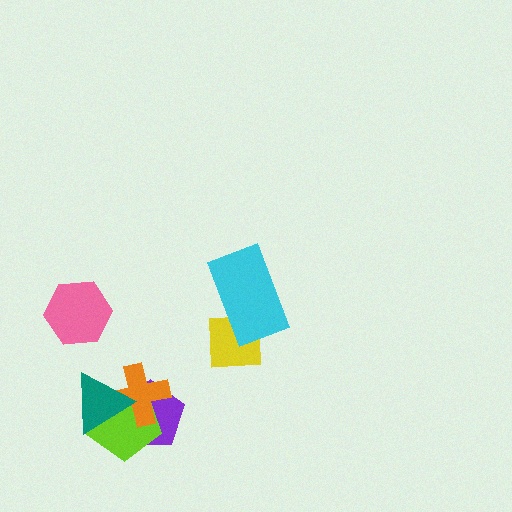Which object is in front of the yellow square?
The cyan rectangle is in front of the yellow square.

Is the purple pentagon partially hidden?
Yes, it is partially covered by another shape.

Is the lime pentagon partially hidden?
Yes, it is partially covered by another shape.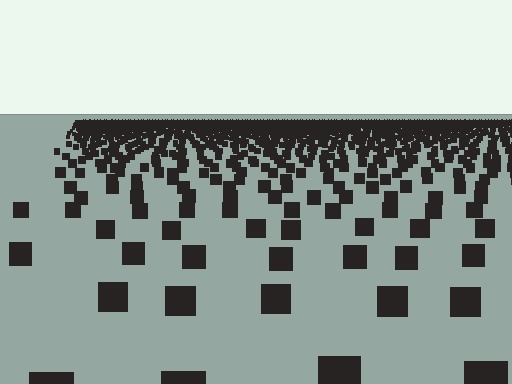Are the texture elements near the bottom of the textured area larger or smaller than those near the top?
Larger. Near the bottom, elements are closer to the viewer and appear at a bigger on-screen size.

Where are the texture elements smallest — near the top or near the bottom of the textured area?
Near the top.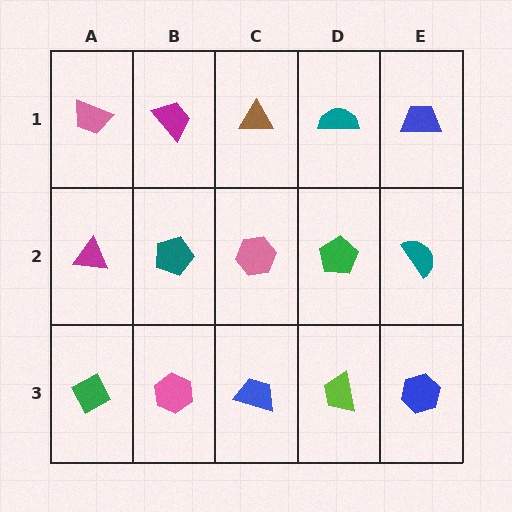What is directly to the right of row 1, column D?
A blue trapezoid.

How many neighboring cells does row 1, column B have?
3.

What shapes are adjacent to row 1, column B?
A teal pentagon (row 2, column B), a pink trapezoid (row 1, column A), a brown triangle (row 1, column C).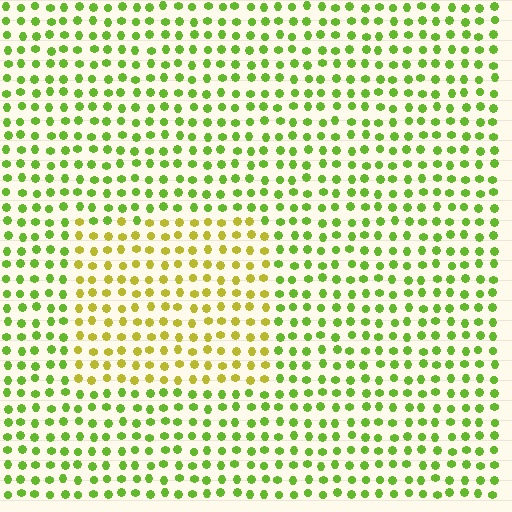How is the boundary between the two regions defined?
The boundary is defined purely by a slight shift in hue (about 37 degrees). Spacing, size, and orientation are identical on both sides.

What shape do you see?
I see a rectangle.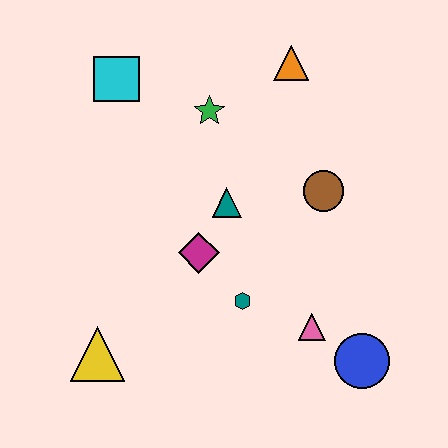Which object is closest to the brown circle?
The teal triangle is closest to the brown circle.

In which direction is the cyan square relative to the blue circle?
The cyan square is above the blue circle.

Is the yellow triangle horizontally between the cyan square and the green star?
No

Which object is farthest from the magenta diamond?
The orange triangle is farthest from the magenta diamond.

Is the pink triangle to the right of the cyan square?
Yes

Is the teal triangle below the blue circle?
No